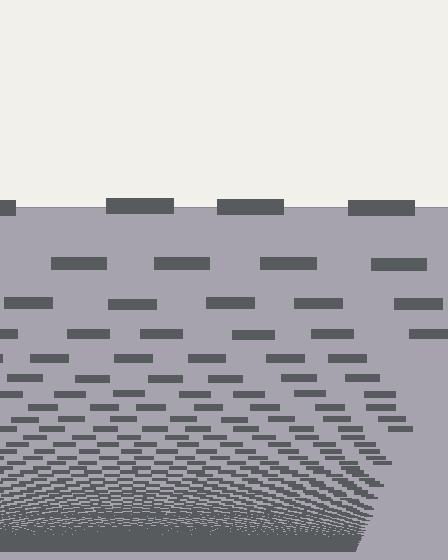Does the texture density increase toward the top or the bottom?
Density increases toward the bottom.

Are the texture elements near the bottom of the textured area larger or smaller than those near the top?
Smaller. The gradient is inverted — elements near the bottom are smaller and denser.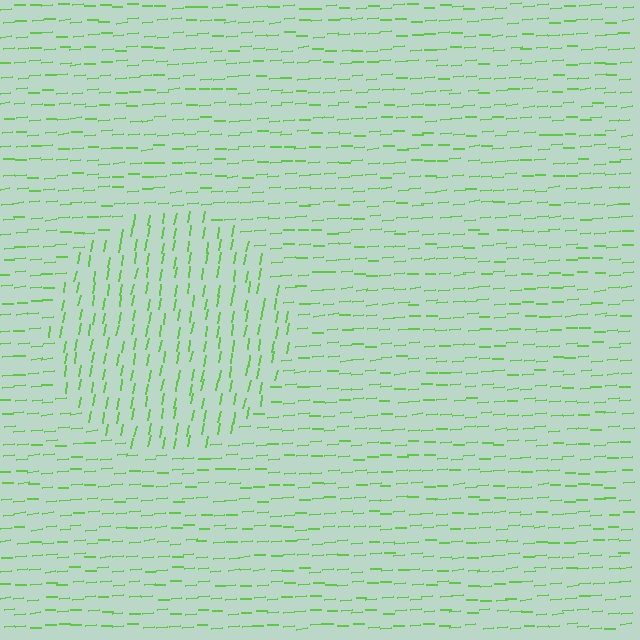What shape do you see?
I see a circle.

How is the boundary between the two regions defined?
The boundary is defined purely by a change in line orientation (approximately 76 degrees difference). All lines are the same color and thickness.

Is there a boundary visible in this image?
Yes, there is a texture boundary formed by a change in line orientation.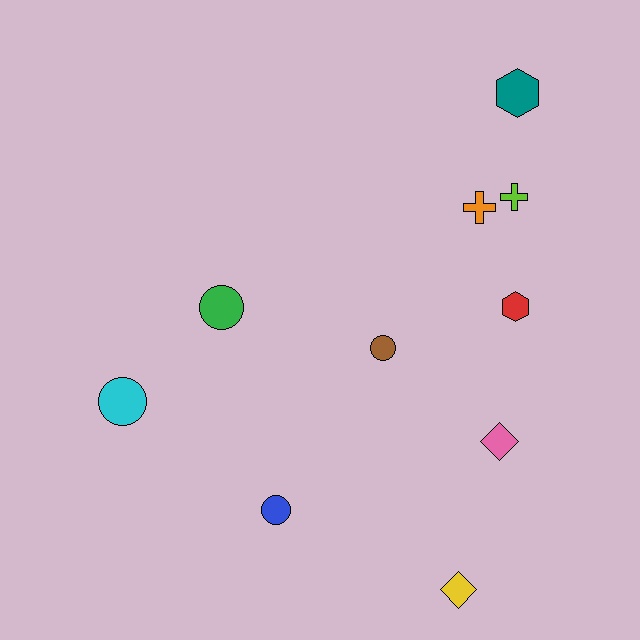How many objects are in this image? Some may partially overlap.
There are 10 objects.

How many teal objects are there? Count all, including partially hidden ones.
There is 1 teal object.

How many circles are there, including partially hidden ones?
There are 4 circles.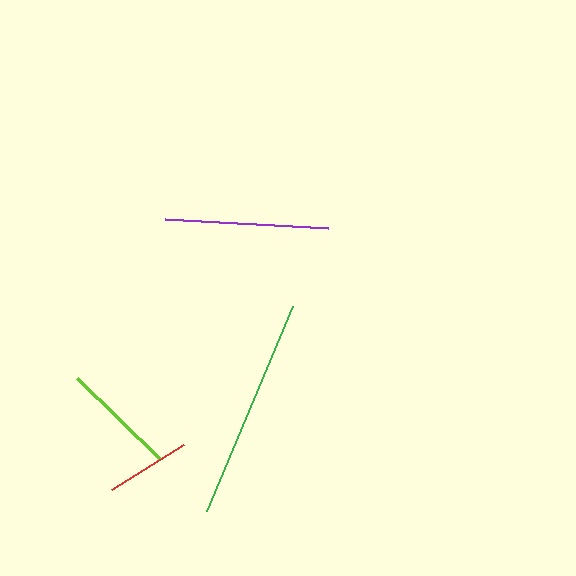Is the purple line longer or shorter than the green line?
The green line is longer than the purple line.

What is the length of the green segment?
The green segment is approximately 222 pixels long.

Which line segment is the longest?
The green line is the longest at approximately 222 pixels.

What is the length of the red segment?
The red segment is approximately 85 pixels long.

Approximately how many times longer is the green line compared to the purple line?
The green line is approximately 1.4 times the length of the purple line.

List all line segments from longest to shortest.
From longest to shortest: green, purple, lime, red.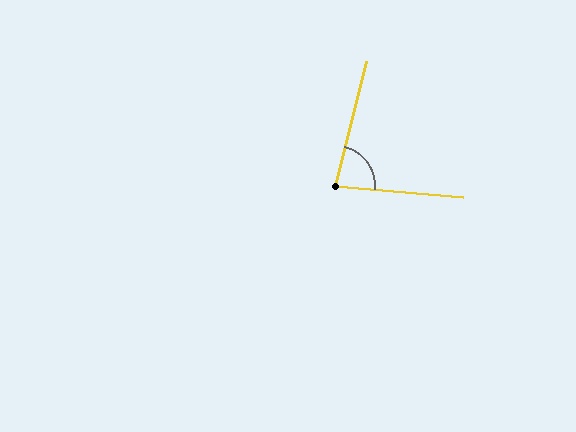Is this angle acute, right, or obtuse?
It is acute.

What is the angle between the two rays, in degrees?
Approximately 81 degrees.